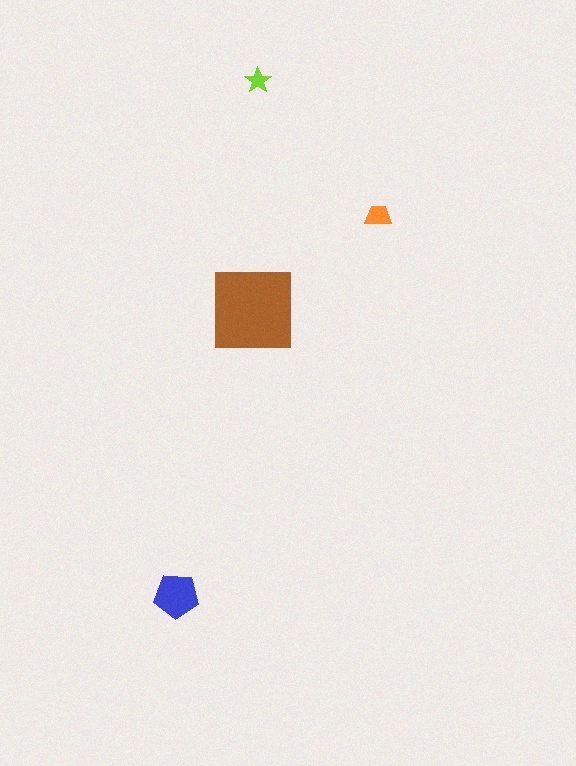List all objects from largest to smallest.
The brown square, the blue pentagon, the orange trapezoid, the lime star.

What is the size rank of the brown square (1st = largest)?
1st.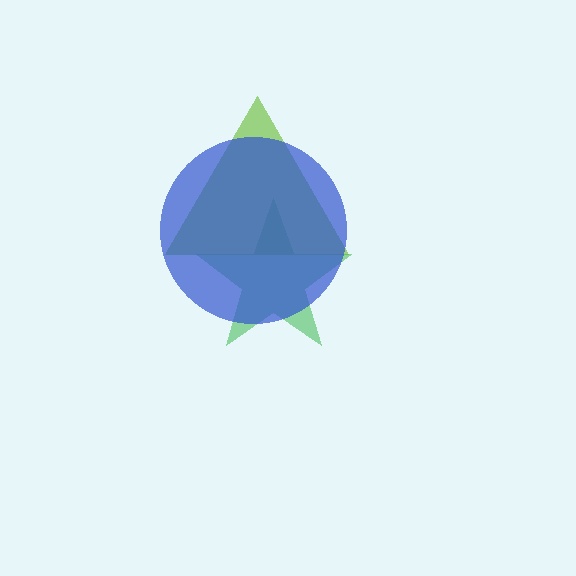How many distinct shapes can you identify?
There are 3 distinct shapes: a green star, a lime triangle, a blue circle.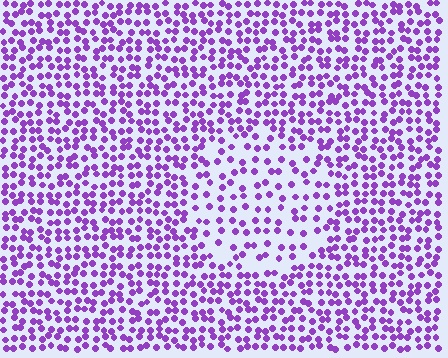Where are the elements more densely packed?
The elements are more densely packed outside the circle boundary.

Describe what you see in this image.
The image contains small purple elements arranged at two different densities. A circle-shaped region is visible where the elements are less densely packed than the surrounding area.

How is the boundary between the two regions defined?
The boundary is defined by a change in element density (approximately 1.8x ratio). All elements are the same color, size, and shape.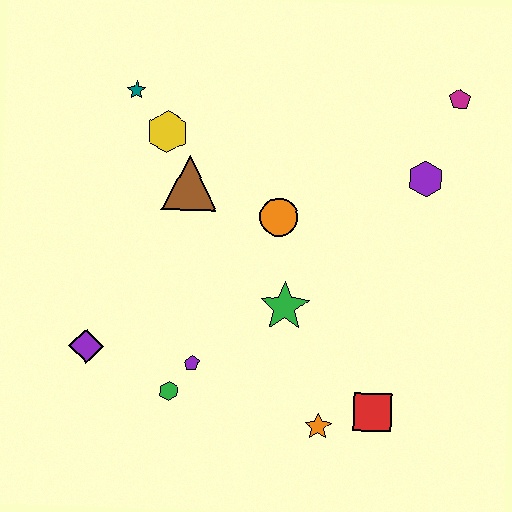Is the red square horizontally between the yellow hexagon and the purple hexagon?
Yes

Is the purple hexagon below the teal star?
Yes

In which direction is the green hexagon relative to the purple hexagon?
The green hexagon is to the left of the purple hexagon.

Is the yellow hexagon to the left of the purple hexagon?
Yes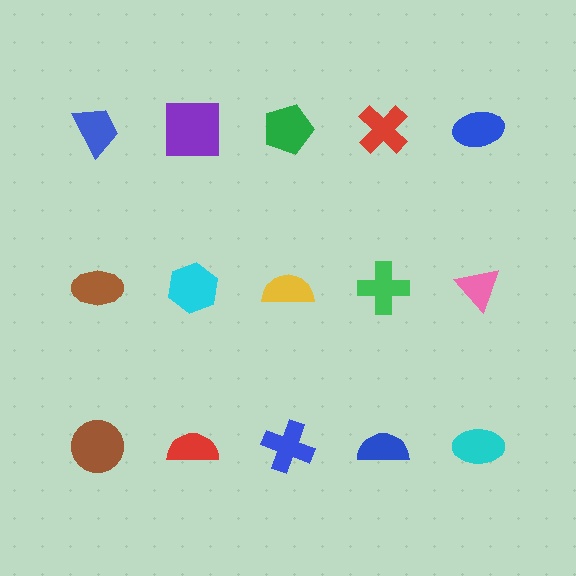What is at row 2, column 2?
A cyan hexagon.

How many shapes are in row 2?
5 shapes.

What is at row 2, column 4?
A green cross.